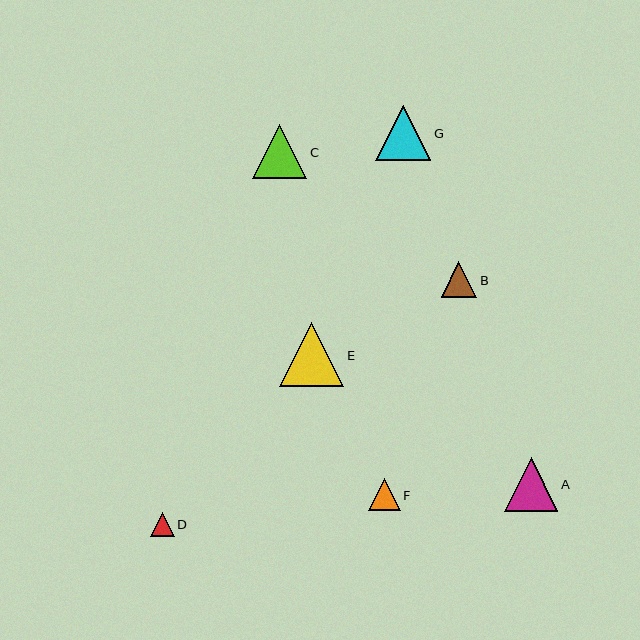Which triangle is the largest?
Triangle E is the largest with a size of approximately 64 pixels.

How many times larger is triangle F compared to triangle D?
Triangle F is approximately 1.3 times the size of triangle D.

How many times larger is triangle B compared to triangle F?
Triangle B is approximately 1.1 times the size of triangle F.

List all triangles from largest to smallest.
From largest to smallest: E, G, C, A, B, F, D.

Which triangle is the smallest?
Triangle D is the smallest with a size of approximately 24 pixels.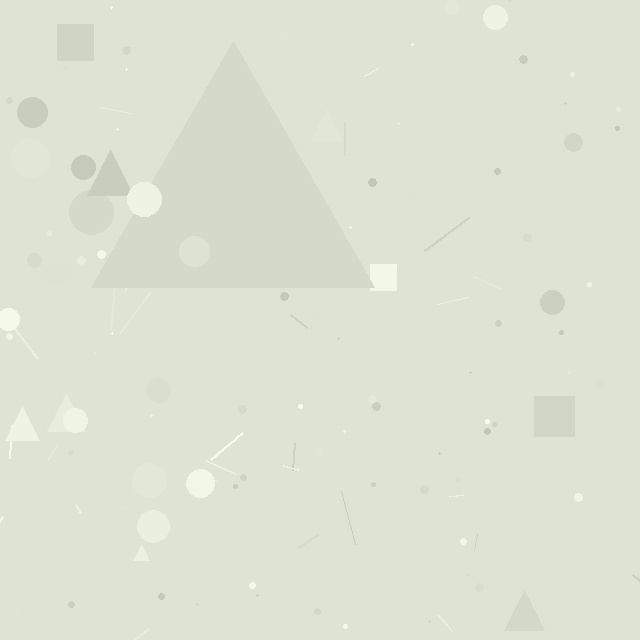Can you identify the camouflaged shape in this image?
The camouflaged shape is a triangle.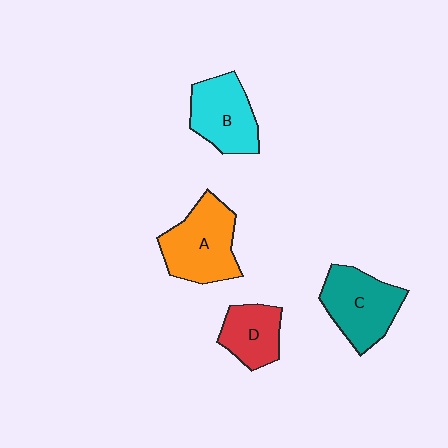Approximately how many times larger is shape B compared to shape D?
Approximately 1.3 times.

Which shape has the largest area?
Shape A (orange).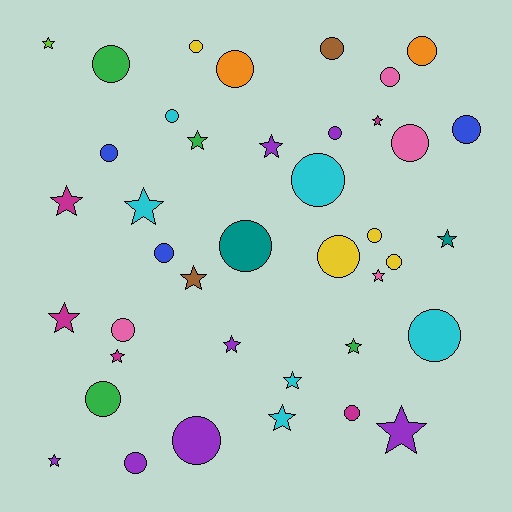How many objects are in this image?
There are 40 objects.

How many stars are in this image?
There are 17 stars.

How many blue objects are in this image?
There are 3 blue objects.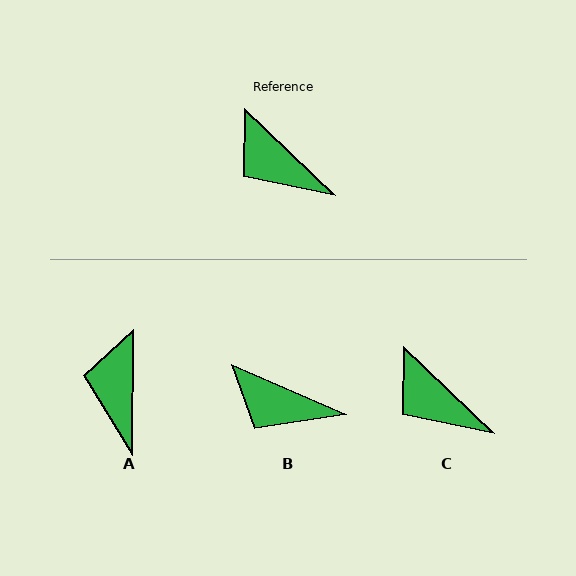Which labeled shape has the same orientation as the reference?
C.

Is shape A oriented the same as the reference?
No, it is off by about 47 degrees.